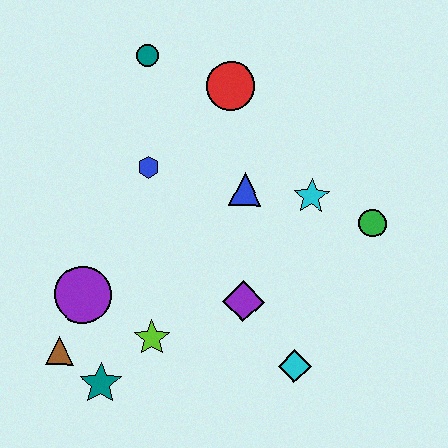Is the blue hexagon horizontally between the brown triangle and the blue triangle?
Yes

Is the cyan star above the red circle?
No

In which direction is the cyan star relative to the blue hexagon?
The cyan star is to the right of the blue hexagon.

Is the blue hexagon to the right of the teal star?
Yes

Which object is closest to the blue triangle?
The cyan star is closest to the blue triangle.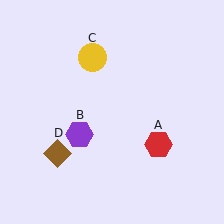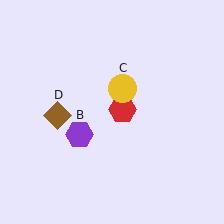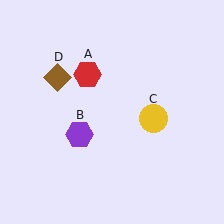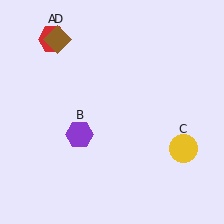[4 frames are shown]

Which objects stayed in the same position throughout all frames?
Purple hexagon (object B) remained stationary.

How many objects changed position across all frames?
3 objects changed position: red hexagon (object A), yellow circle (object C), brown diamond (object D).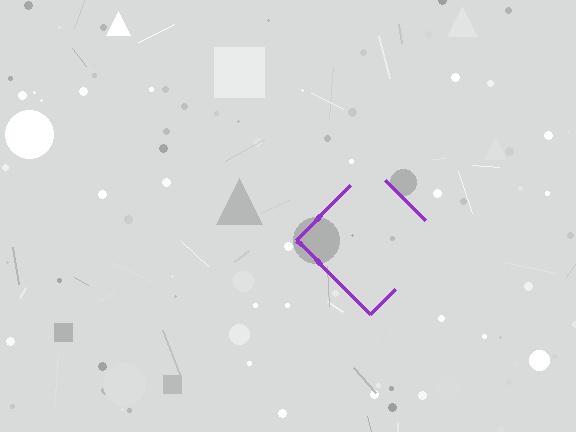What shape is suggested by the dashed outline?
The dashed outline suggests a diamond.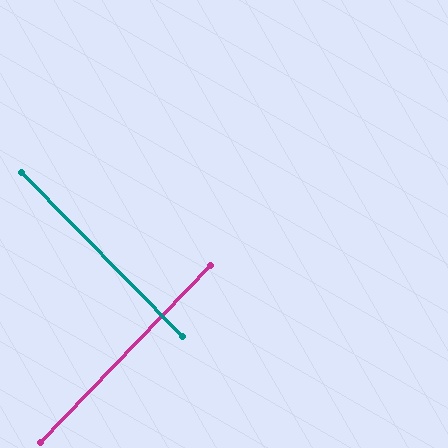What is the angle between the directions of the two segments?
Approximately 88 degrees.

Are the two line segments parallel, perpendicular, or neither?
Perpendicular — they meet at approximately 88°.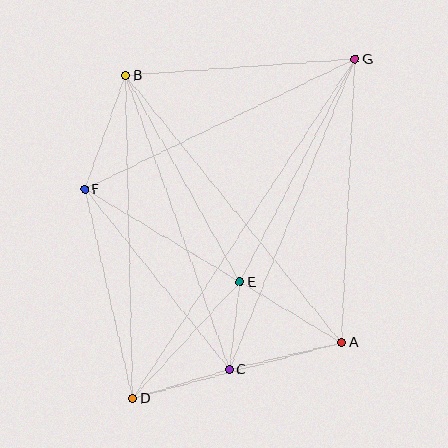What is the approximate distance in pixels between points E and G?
The distance between E and G is approximately 251 pixels.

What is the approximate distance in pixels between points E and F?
The distance between E and F is approximately 181 pixels.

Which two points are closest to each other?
Points C and E are closest to each other.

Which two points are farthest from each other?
Points D and G are farthest from each other.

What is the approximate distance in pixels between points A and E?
The distance between A and E is approximately 118 pixels.